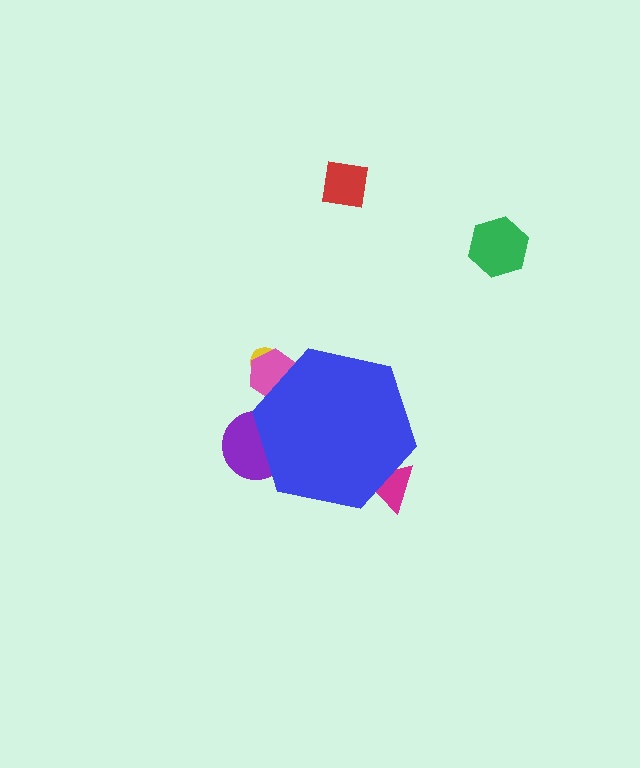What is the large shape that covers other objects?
A blue hexagon.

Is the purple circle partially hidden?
Yes, the purple circle is partially hidden behind the blue hexagon.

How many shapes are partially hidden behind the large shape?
4 shapes are partially hidden.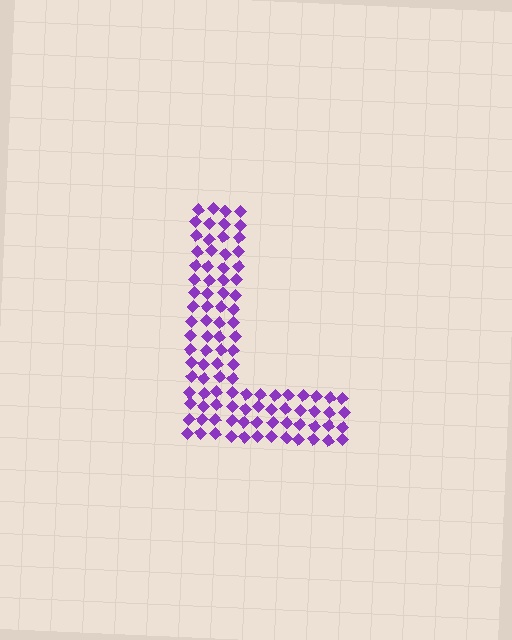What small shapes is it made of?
It is made of small diamonds.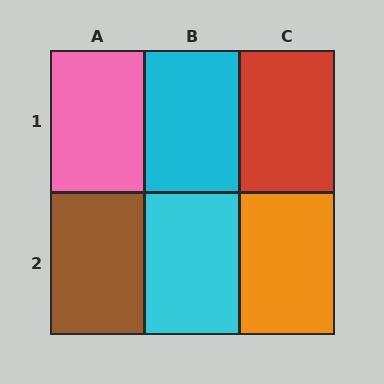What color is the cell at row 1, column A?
Pink.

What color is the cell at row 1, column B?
Cyan.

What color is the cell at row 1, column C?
Red.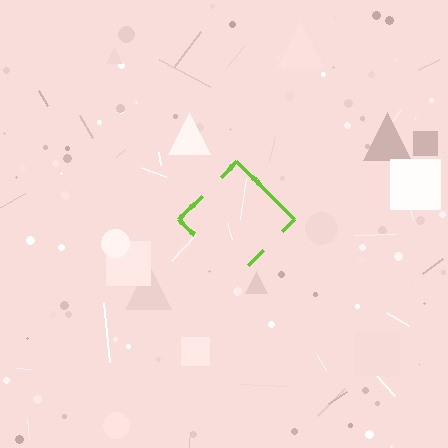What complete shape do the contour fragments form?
The contour fragments form a diamond.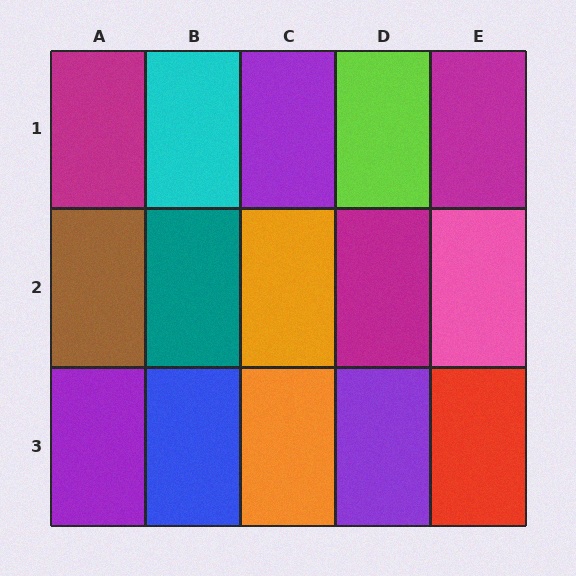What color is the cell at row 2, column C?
Orange.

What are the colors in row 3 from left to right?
Purple, blue, orange, purple, red.